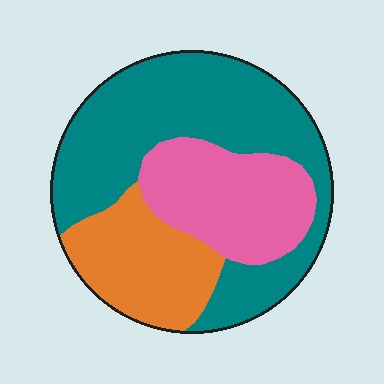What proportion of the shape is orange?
Orange covers about 25% of the shape.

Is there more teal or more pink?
Teal.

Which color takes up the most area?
Teal, at roughly 50%.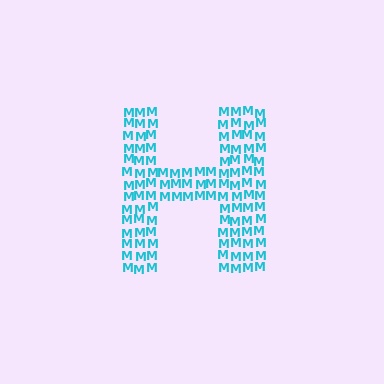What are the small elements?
The small elements are letter M's.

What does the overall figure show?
The overall figure shows the letter H.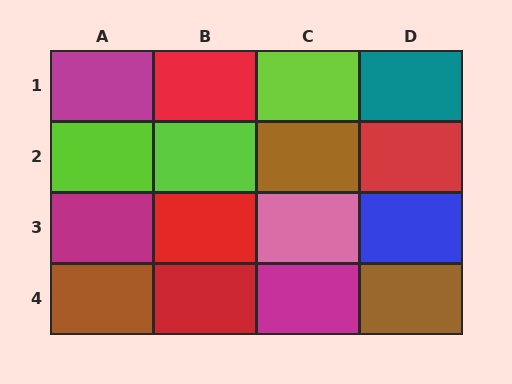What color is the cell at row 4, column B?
Red.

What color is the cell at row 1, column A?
Magenta.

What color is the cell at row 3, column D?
Blue.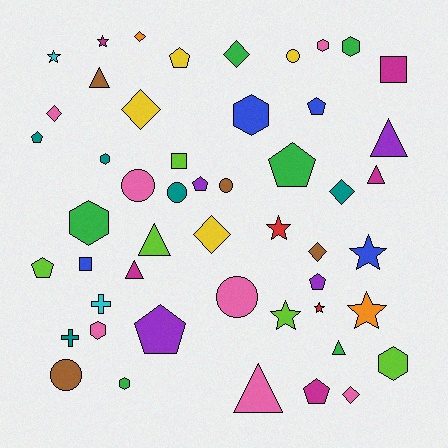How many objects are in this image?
There are 50 objects.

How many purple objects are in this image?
There are 4 purple objects.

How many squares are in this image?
There are 3 squares.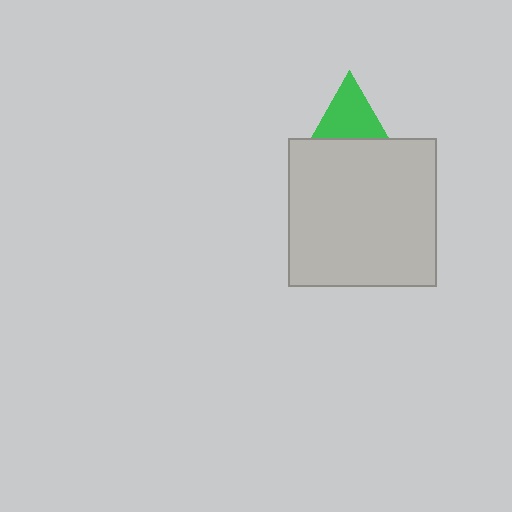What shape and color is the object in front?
The object in front is a light gray square.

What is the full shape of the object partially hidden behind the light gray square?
The partially hidden object is a green triangle.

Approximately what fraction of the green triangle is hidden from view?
Roughly 37% of the green triangle is hidden behind the light gray square.